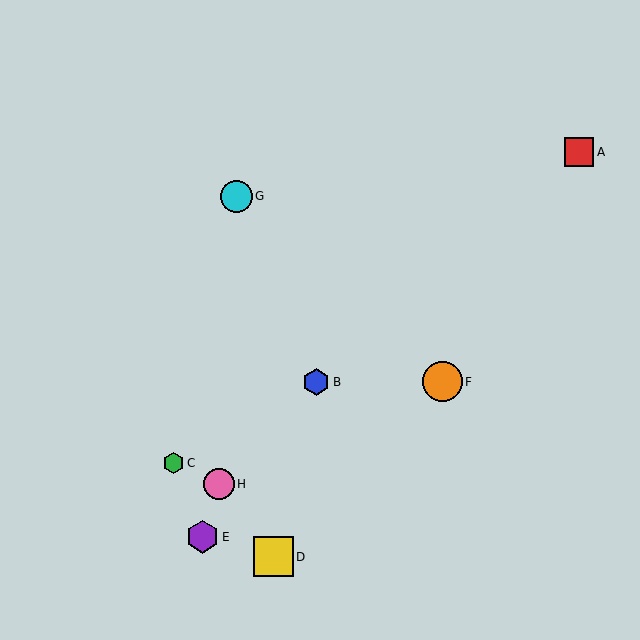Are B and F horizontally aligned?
Yes, both are at y≈382.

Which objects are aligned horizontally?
Objects B, F are aligned horizontally.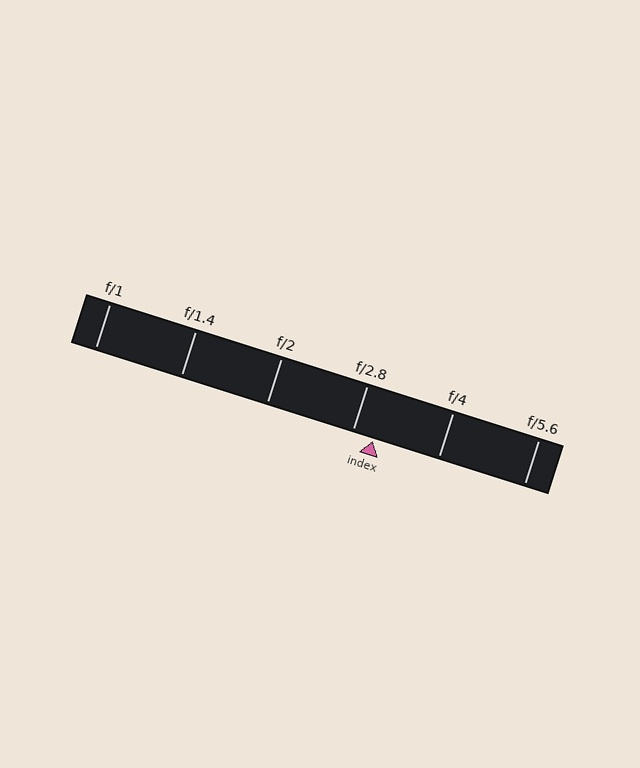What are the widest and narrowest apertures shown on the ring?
The widest aperture shown is f/1 and the narrowest is f/5.6.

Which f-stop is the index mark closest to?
The index mark is closest to f/2.8.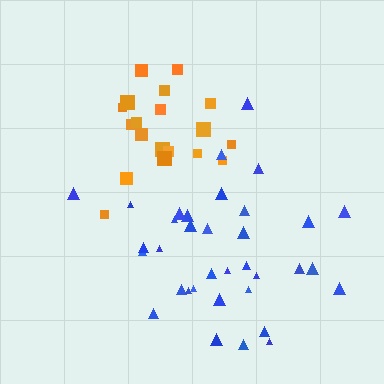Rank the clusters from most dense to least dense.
orange, blue.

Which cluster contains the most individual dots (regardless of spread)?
Blue (35).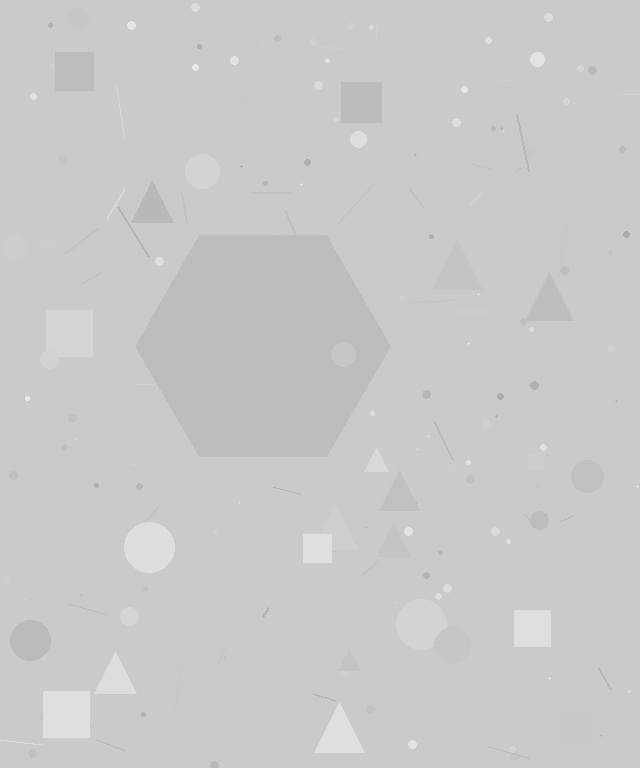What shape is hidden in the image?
A hexagon is hidden in the image.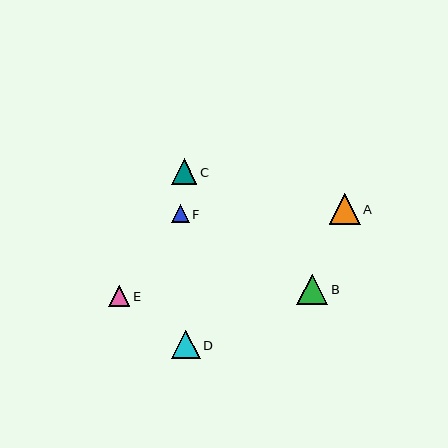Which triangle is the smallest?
Triangle F is the smallest with a size of approximately 18 pixels.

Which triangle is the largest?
Triangle B is the largest with a size of approximately 31 pixels.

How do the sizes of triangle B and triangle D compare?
Triangle B and triangle D are approximately the same size.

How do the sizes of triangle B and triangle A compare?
Triangle B and triangle A are approximately the same size.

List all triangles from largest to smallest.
From largest to smallest: B, A, D, C, E, F.